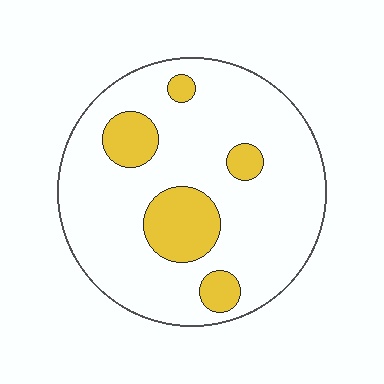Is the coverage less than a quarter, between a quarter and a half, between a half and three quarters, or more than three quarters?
Less than a quarter.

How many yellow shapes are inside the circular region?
5.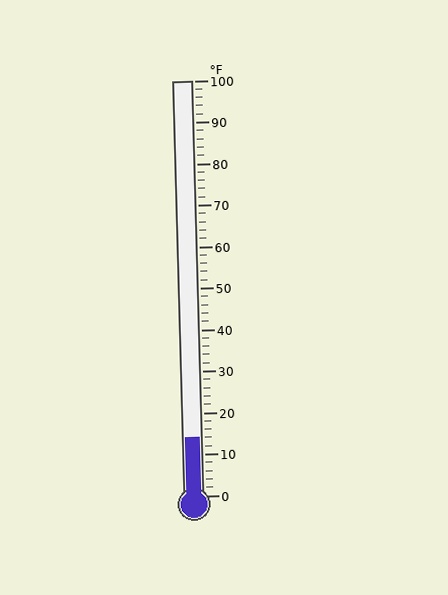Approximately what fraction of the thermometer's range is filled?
The thermometer is filled to approximately 15% of its range.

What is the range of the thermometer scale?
The thermometer scale ranges from 0°F to 100°F.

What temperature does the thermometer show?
The thermometer shows approximately 14°F.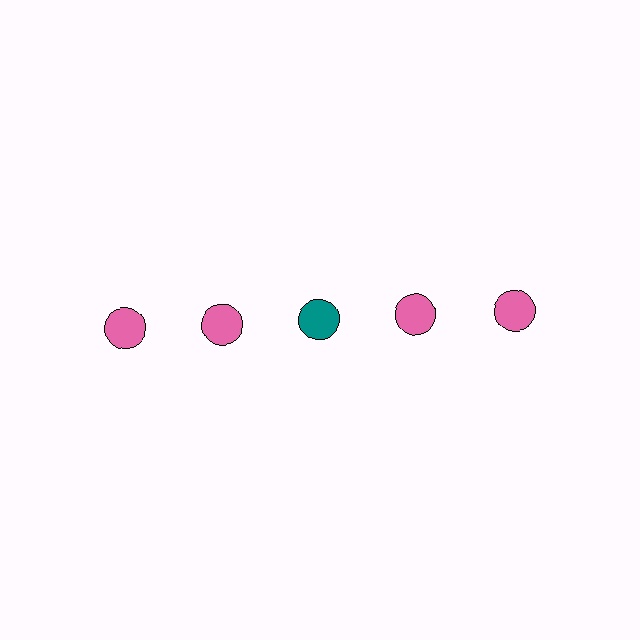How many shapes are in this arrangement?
There are 5 shapes arranged in a grid pattern.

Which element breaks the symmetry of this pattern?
The teal circle in the top row, center column breaks the symmetry. All other shapes are pink circles.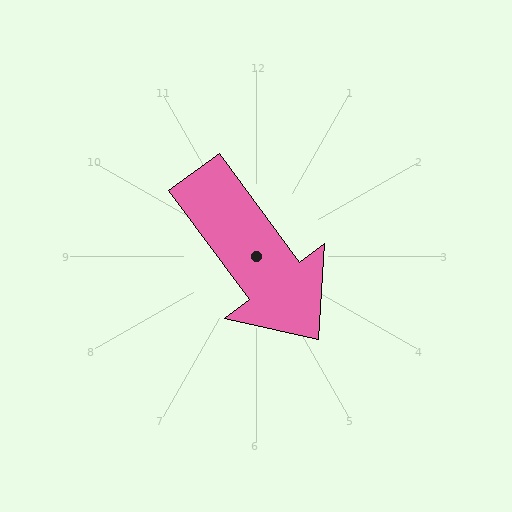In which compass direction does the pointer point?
Southeast.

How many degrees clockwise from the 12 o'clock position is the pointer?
Approximately 143 degrees.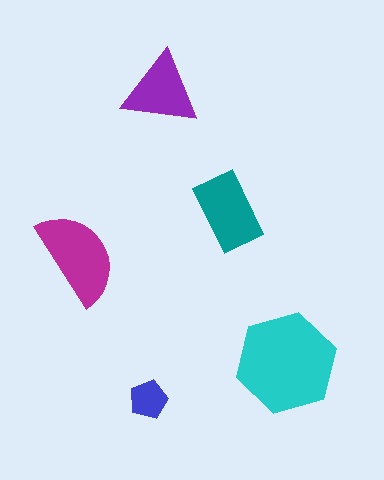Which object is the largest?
The cyan hexagon.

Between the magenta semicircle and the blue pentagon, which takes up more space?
The magenta semicircle.